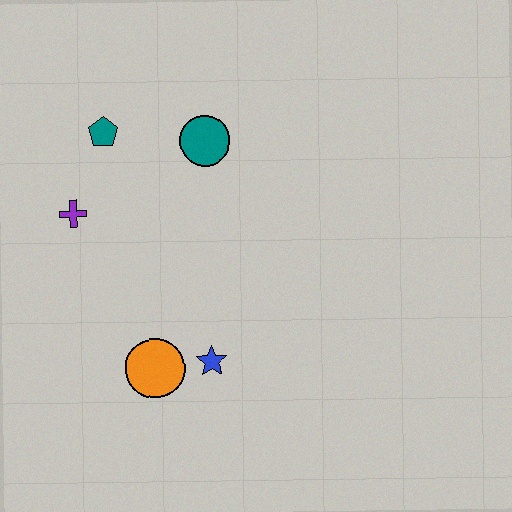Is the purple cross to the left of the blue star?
Yes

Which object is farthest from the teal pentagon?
The blue star is farthest from the teal pentagon.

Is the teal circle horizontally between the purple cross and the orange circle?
No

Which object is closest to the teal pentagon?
The purple cross is closest to the teal pentagon.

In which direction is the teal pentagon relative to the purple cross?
The teal pentagon is above the purple cross.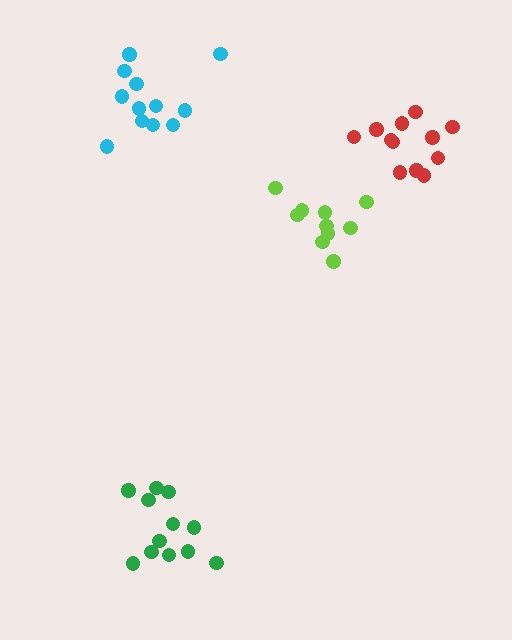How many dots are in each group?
Group 1: 12 dots, Group 2: 12 dots, Group 3: 12 dots, Group 4: 11 dots (47 total).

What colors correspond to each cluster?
The clusters are colored: cyan, green, red, lime.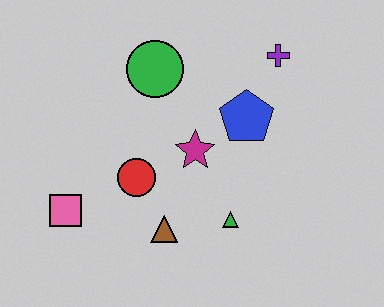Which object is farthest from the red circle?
The purple cross is farthest from the red circle.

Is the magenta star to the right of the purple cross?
No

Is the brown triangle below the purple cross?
Yes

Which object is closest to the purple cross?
The blue pentagon is closest to the purple cross.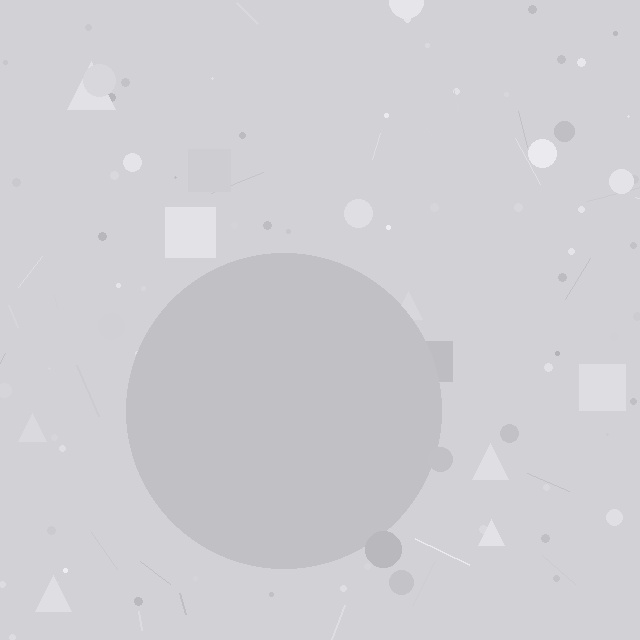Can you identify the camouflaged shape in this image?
The camouflaged shape is a circle.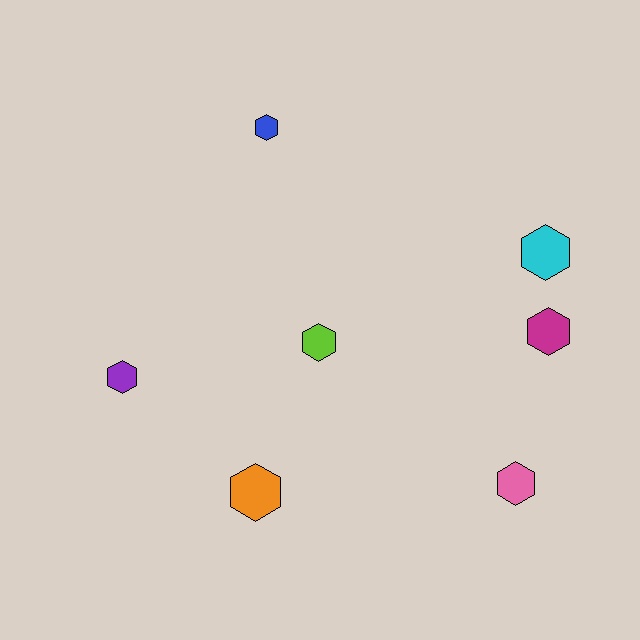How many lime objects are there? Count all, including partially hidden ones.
There is 1 lime object.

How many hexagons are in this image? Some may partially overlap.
There are 7 hexagons.